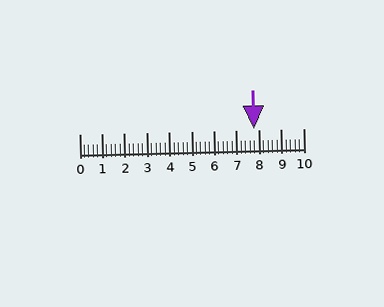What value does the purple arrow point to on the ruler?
The purple arrow points to approximately 7.8.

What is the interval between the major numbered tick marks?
The major tick marks are spaced 1 units apart.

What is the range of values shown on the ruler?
The ruler shows values from 0 to 10.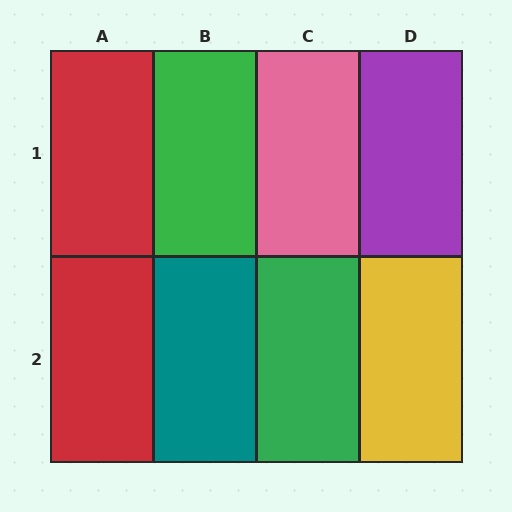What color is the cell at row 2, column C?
Green.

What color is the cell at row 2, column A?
Red.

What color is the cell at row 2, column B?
Teal.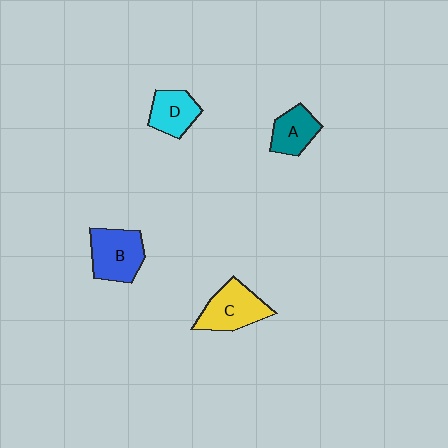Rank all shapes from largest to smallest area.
From largest to smallest: B (blue), C (yellow), D (cyan), A (teal).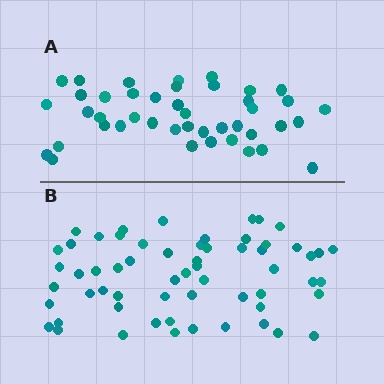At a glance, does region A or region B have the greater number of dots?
Region B (the bottom region) has more dots.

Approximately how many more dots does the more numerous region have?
Region B has approximately 15 more dots than region A.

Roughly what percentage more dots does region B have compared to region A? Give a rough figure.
About 40% more.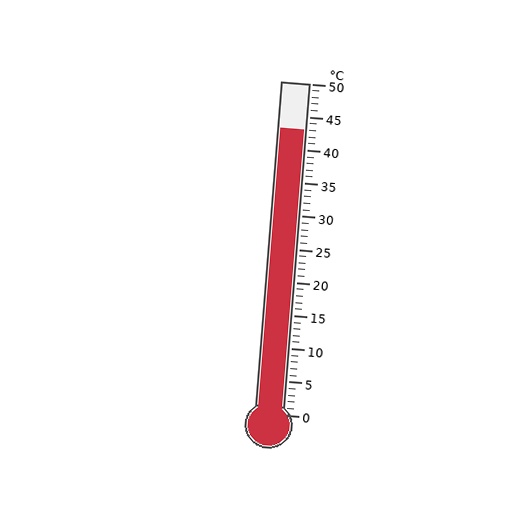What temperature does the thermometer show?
The thermometer shows approximately 43°C.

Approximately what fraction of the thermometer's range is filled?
The thermometer is filled to approximately 85% of its range.